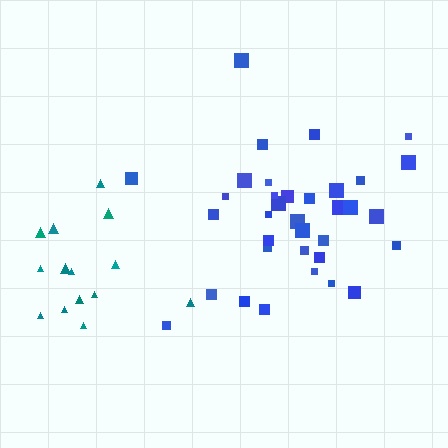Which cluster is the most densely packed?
Blue.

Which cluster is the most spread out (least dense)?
Teal.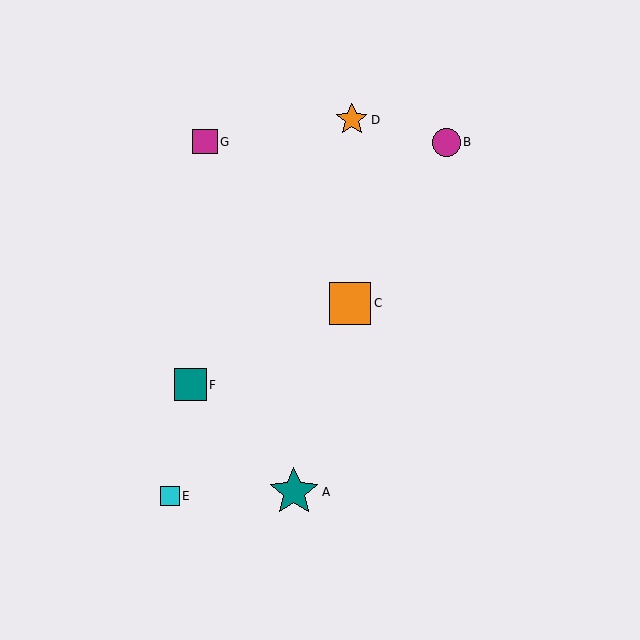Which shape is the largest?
The teal star (labeled A) is the largest.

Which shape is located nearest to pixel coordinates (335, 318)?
The orange square (labeled C) at (350, 303) is nearest to that location.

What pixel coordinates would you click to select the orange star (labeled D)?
Click at (352, 120) to select the orange star D.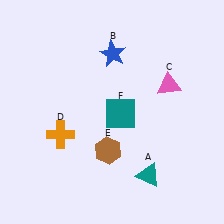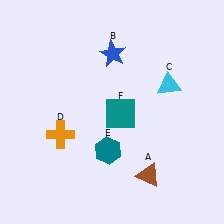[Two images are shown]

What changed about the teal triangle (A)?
In Image 1, A is teal. In Image 2, it changed to brown.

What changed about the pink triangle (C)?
In Image 1, C is pink. In Image 2, it changed to cyan.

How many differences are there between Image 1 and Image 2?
There are 3 differences between the two images.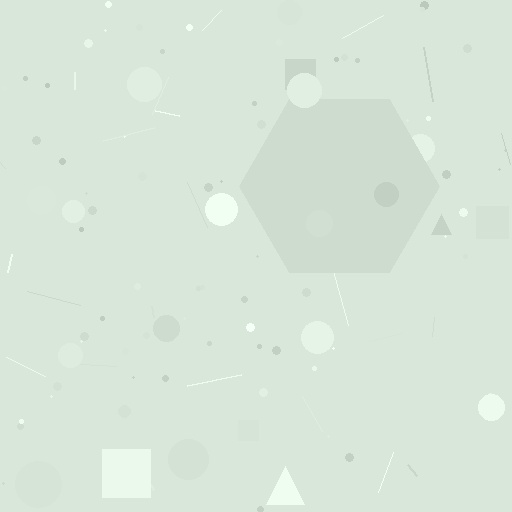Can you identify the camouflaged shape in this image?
The camouflaged shape is a hexagon.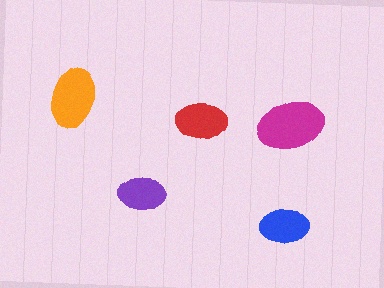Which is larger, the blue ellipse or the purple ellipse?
The blue one.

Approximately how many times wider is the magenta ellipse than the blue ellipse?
About 1.5 times wider.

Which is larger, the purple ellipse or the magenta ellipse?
The magenta one.